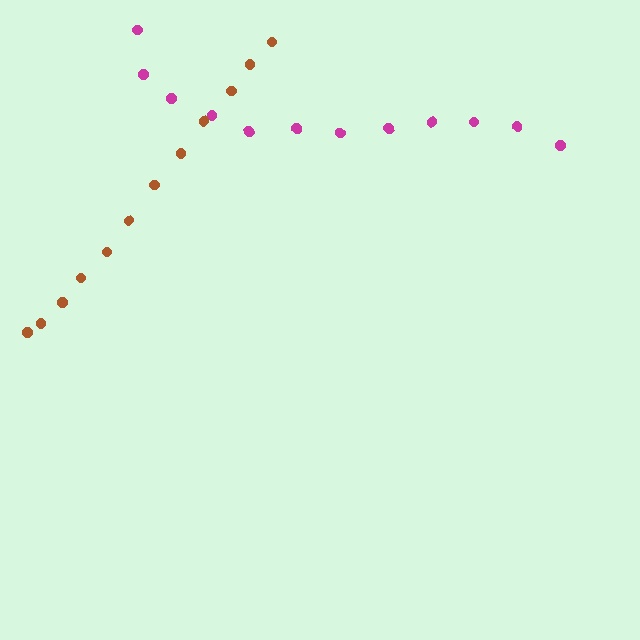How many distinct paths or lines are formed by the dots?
There are 2 distinct paths.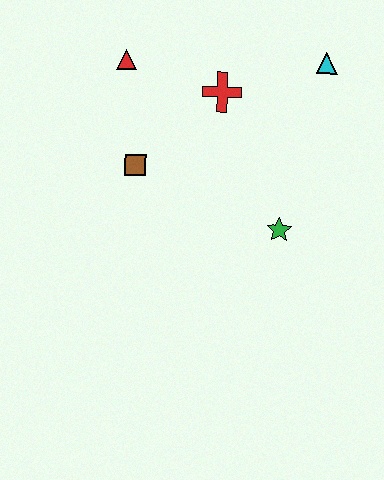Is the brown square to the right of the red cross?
No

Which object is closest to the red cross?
The red triangle is closest to the red cross.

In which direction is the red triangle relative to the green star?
The red triangle is above the green star.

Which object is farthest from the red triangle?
The green star is farthest from the red triangle.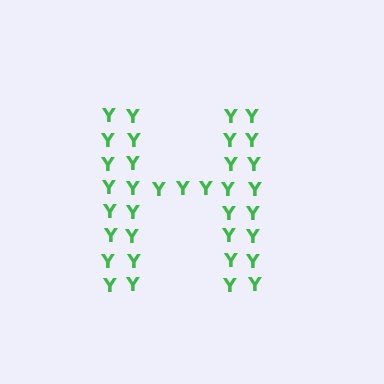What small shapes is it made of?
It is made of small letter Y's.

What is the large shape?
The large shape is the letter H.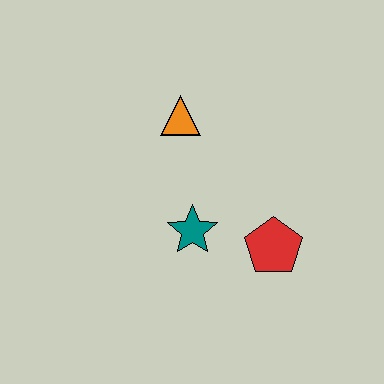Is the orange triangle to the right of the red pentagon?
No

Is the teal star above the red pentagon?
Yes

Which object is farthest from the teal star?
The orange triangle is farthest from the teal star.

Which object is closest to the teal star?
The red pentagon is closest to the teal star.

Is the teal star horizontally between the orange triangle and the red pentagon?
Yes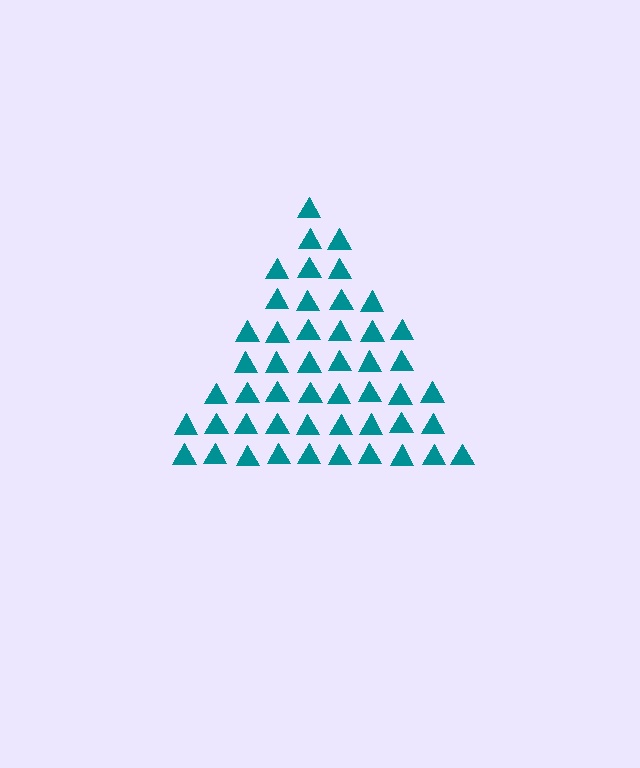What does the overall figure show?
The overall figure shows a triangle.